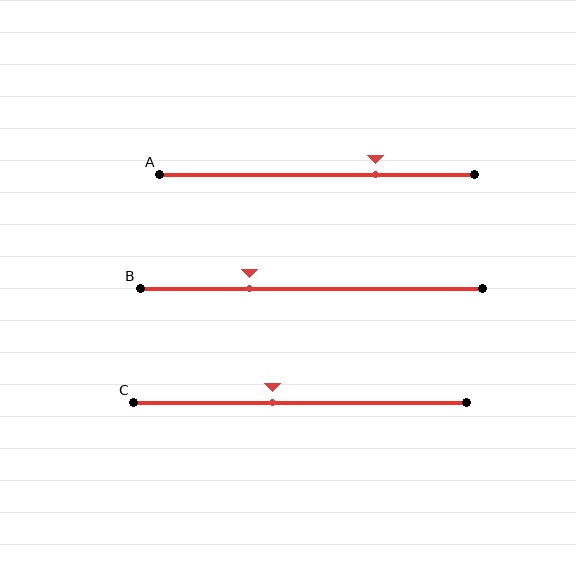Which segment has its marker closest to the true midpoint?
Segment C has its marker closest to the true midpoint.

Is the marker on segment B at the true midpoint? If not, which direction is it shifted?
No, the marker on segment B is shifted to the left by about 18% of the segment length.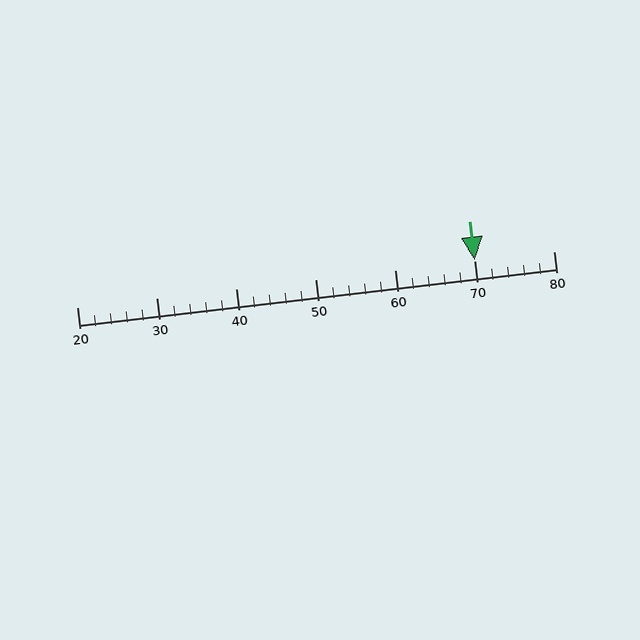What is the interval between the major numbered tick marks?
The major tick marks are spaced 10 units apart.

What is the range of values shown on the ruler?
The ruler shows values from 20 to 80.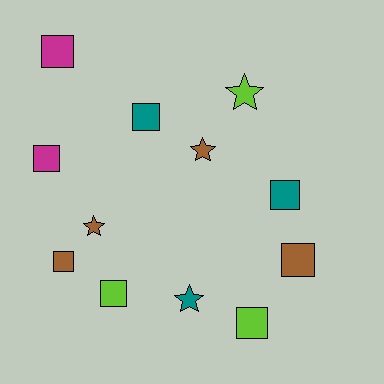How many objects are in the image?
There are 12 objects.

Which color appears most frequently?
Brown, with 4 objects.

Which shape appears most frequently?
Square, with 8 objects.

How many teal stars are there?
There is 1 teal star.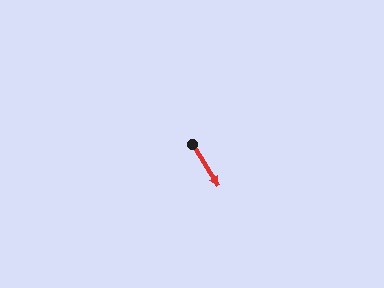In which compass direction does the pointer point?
Southeast.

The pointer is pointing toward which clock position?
Roughly 5 o'clock.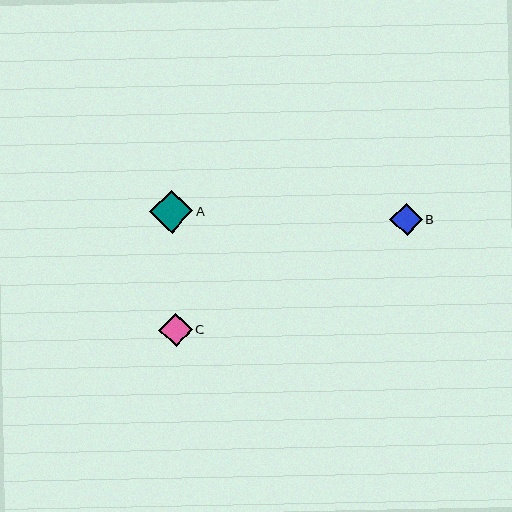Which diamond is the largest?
Diamond A is the largest with a size of approximately 43 pixels.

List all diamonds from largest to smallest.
From largest to smallest: A, C, B.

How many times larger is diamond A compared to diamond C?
Diamond A is approximately 1.3 times the size of diamond C.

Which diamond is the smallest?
Diamond B is the smallest with a size of approximately 32 pixels.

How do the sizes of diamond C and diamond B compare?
Diamond C and diamond B are approximately the same size.